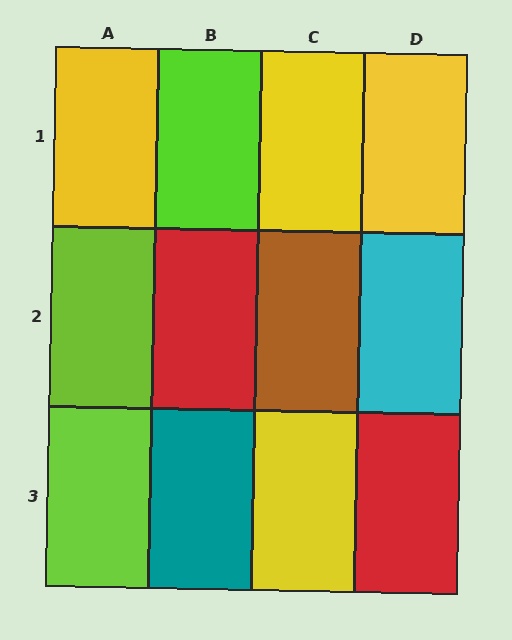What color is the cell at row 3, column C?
Yellow.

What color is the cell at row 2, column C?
Brown.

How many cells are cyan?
1 cell is cyan.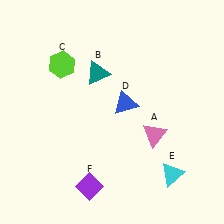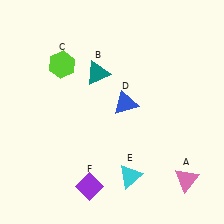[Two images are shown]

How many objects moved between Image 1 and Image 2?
2 objects moved between the two images.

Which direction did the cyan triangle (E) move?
The cyan triangle (E) moved left.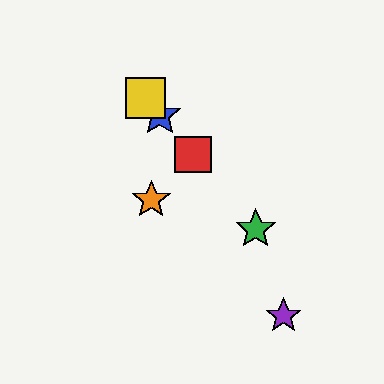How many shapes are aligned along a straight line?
4 shapes (the red square, the blue star, the green star, the yellow square) are aligned along a straight line.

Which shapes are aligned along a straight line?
The red square, the blue star, the green star, the yellow square are aligned along a straight line.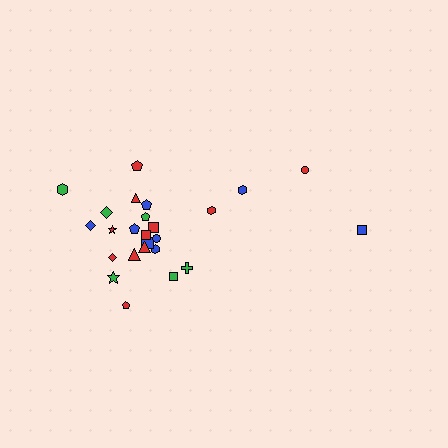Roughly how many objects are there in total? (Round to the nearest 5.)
Roughly 25 objects in total.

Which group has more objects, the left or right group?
The left group.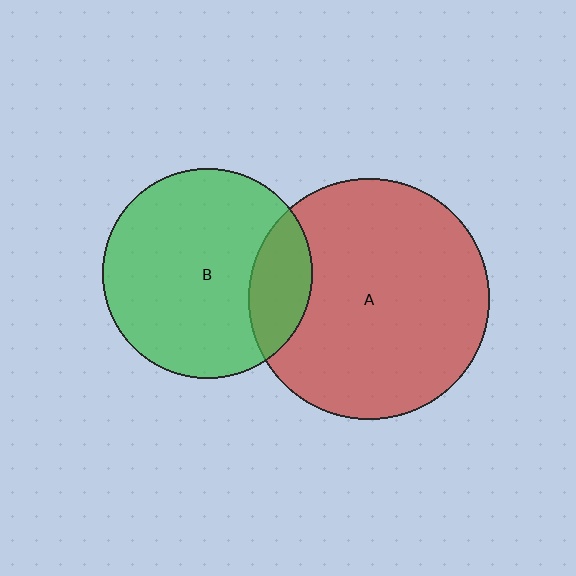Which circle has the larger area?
Circle A (red).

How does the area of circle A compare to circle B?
Approximately 1.3 times.